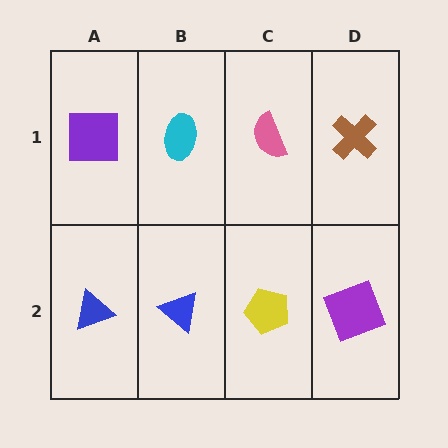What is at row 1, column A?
A purple square.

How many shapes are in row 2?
4 shapes.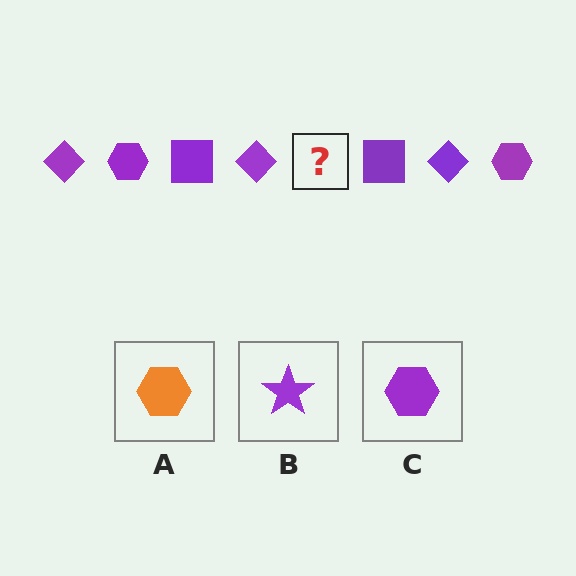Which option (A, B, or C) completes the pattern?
C.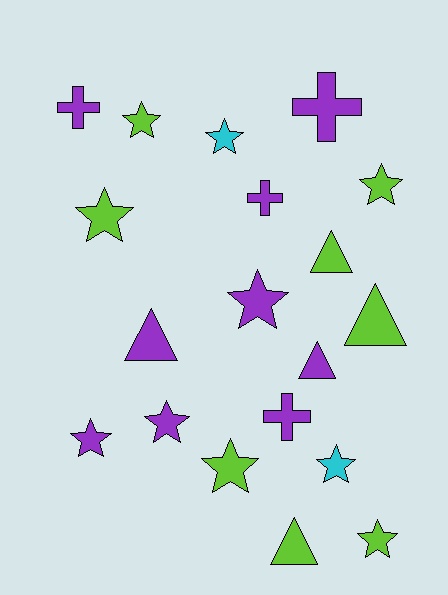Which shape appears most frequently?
Star, with 10 objects.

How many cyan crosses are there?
There are no cyan crosses.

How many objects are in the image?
There are 19 objects.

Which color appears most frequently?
Purple, with 9 objects.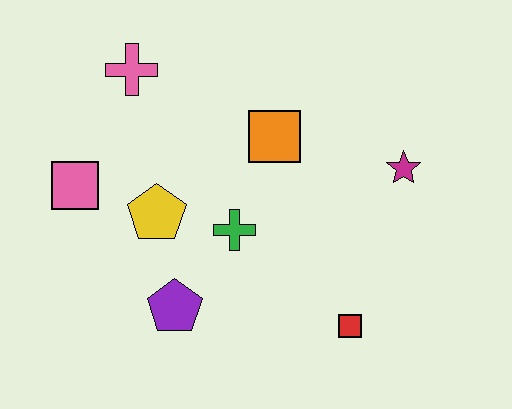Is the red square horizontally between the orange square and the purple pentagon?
No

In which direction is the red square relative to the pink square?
The red square is to the right of the pink square.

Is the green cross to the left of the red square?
Yes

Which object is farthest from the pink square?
The magenta star is farthest from the pink square.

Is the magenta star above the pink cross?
No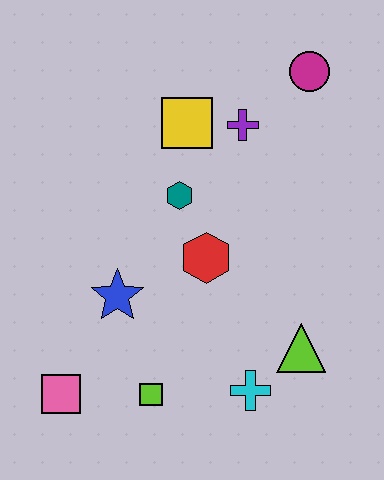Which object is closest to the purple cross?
The yellow square is closest to the purple cross.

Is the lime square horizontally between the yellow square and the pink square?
Yes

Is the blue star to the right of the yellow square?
No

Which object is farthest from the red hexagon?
The magenta circle is farthest from the red hexagon.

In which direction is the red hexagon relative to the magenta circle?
The red hexagon is below the magenta circle.